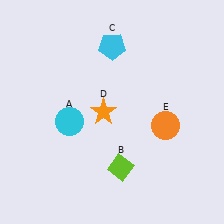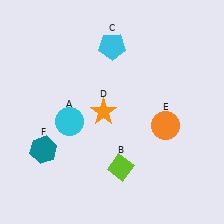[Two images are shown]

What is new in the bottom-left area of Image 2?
A teal hexagon (F) was added in the bottom-left area of Image 2.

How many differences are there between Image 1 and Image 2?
There is 1 difference between the two images.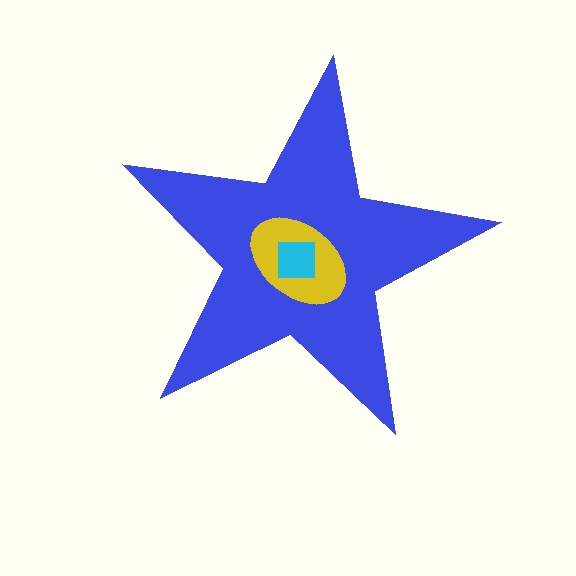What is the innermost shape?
The cyan square.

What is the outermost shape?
The blue star.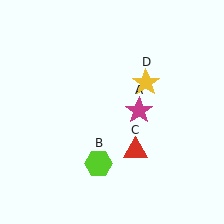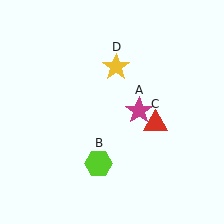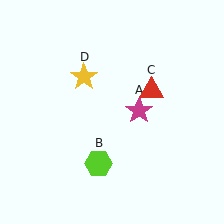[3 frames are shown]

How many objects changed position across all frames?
2 objects changed position: red triangle (object C), yellow star (object D).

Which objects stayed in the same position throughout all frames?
Magenta star (object A) and lime hexagon (object B) remained stationary.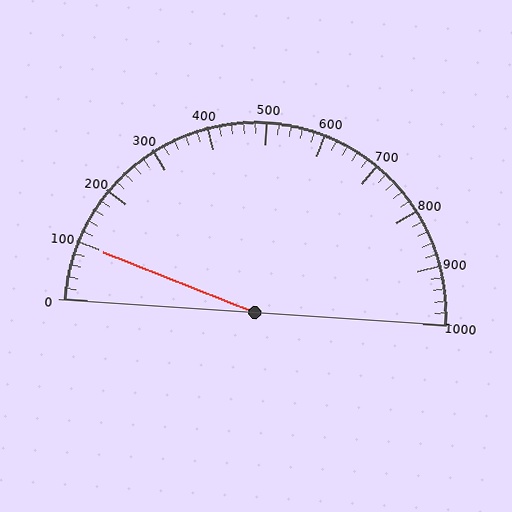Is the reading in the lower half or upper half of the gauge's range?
The reading is in the lower half of the range (0 to 1000).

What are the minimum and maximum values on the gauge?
The gauge ranges from 0 to 1000.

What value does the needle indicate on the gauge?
The needle indicates approximately 100.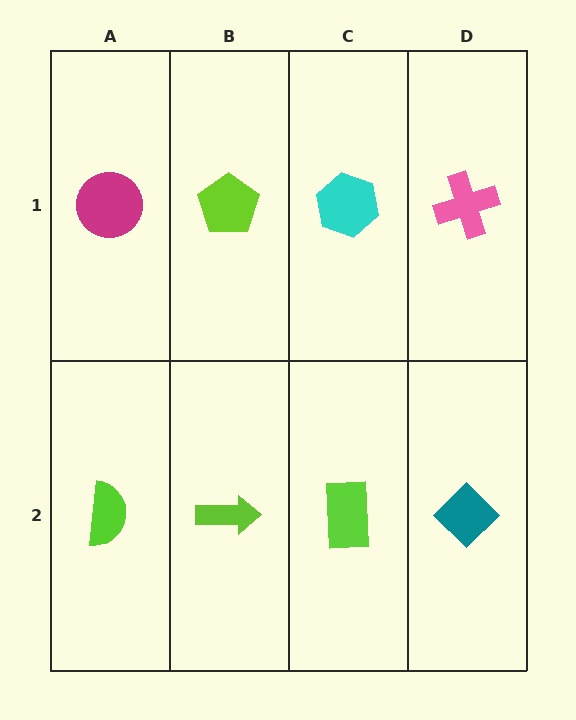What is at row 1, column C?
A cyan hexagon.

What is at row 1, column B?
A lime pentagon.